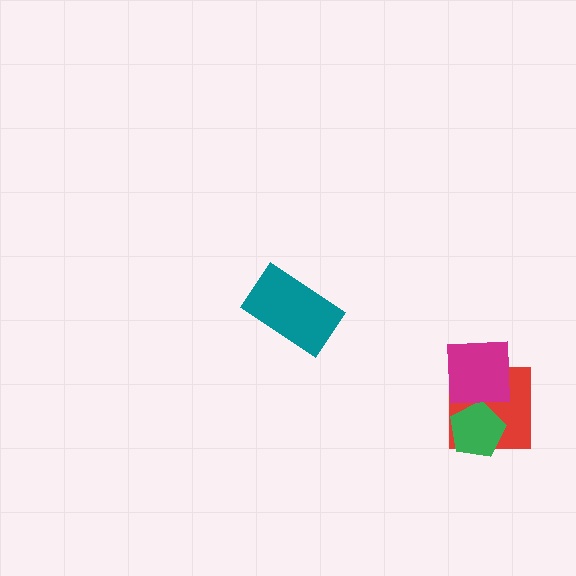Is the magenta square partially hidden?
No, no other shape covers it.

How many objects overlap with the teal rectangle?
0 objects overlap with the teal rectangle.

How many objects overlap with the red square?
2 objects overlap with the red square.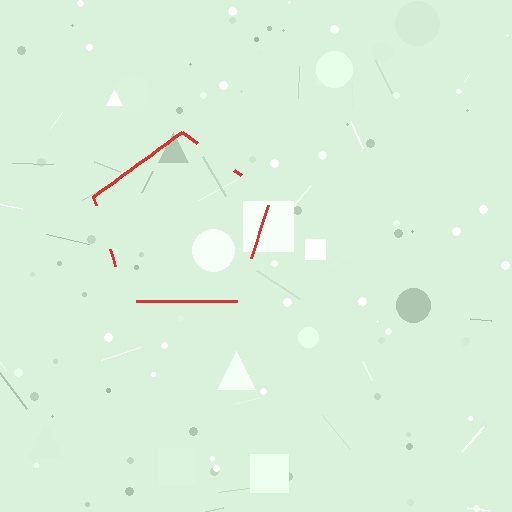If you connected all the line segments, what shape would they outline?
They would outline a pentagon.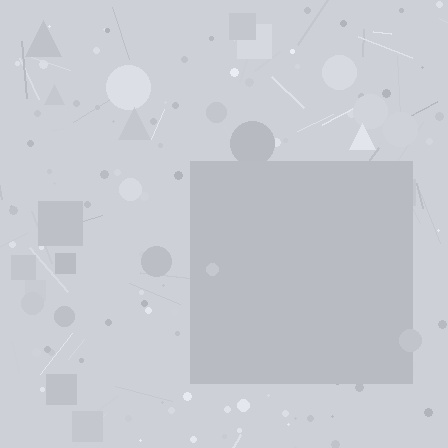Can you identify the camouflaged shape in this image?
The camouflaged shape is a square.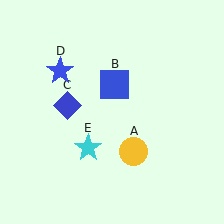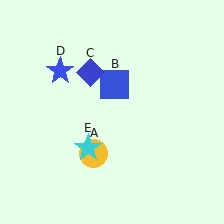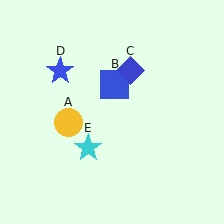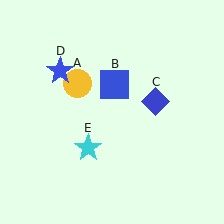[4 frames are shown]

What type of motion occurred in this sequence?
The yellow circle (object A), blue diamond (object C) rotated clockwise around the center of the scene.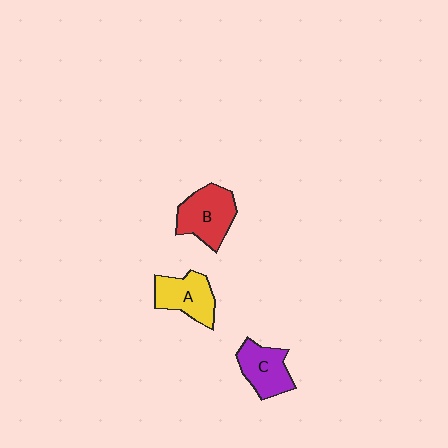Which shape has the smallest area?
Shape C (purple).